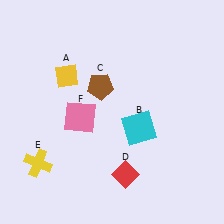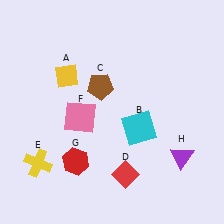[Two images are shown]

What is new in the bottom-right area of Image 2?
A purple triangle (H) was added in the bottom-right area of Image 2.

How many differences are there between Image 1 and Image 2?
There are 2 differences between the two images.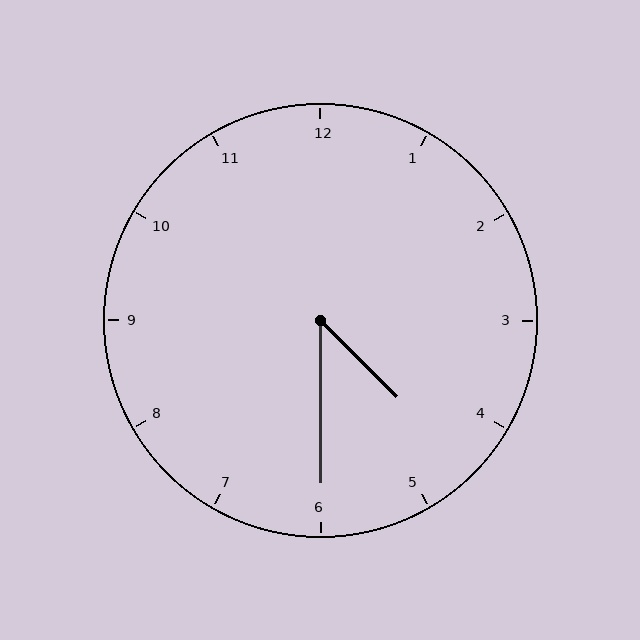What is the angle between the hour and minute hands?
Approximately 45 degrees.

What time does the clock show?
4:30.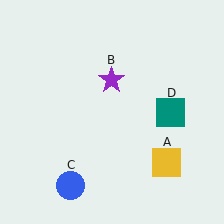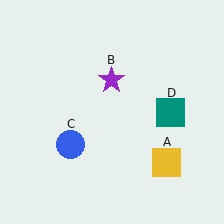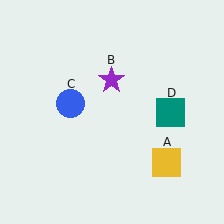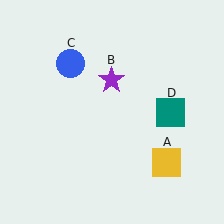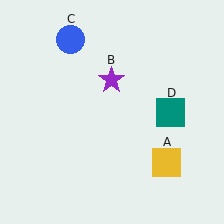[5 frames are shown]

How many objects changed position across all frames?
1 object changed position: blue circle (object C).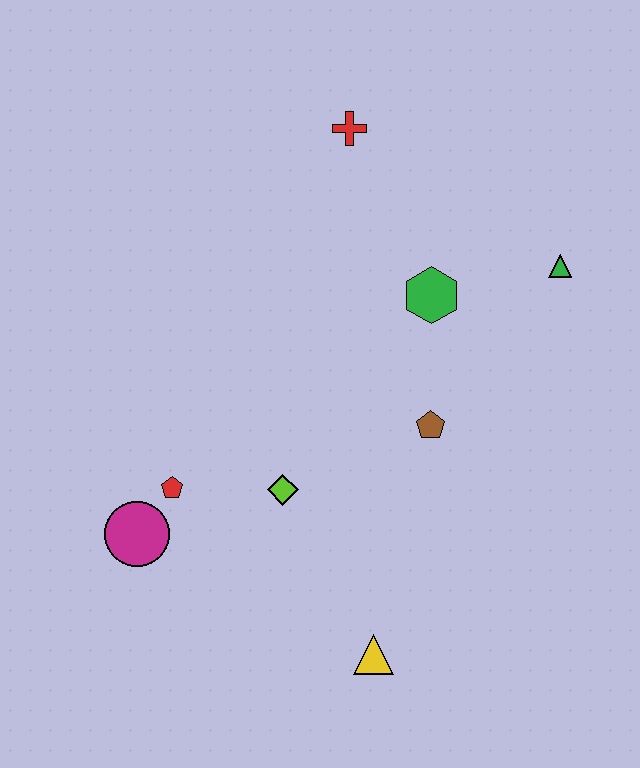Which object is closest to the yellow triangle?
The lime diamond is closest to the yellow triangle.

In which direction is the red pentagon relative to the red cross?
The red pentagon is below the red cross.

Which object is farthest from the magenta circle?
The green triangle is farthest from the magenta circle.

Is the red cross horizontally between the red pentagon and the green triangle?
Yes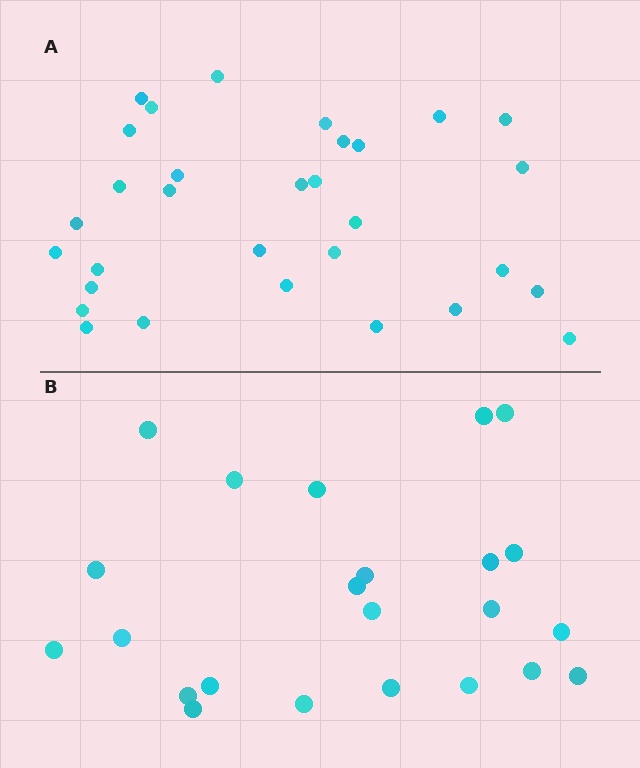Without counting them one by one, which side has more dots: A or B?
Region A (the top region) has more dots.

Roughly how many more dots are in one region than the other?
Region A has roughly 8 or so more dots than region B.